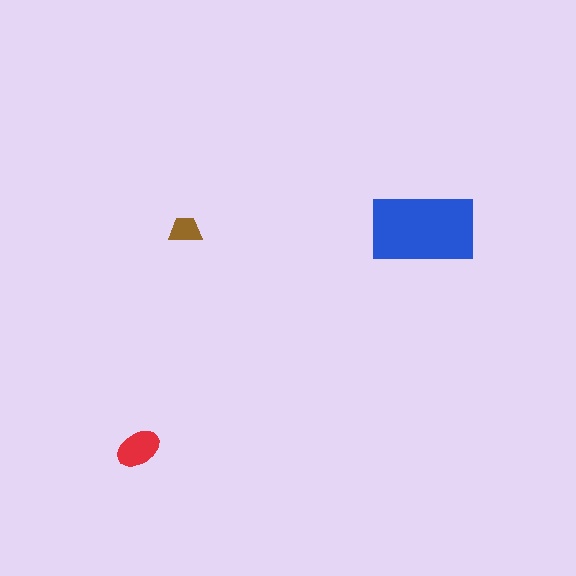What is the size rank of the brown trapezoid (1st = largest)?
3rd.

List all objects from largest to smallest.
The blue rectangle, the red ellipse, the brown trapezoid.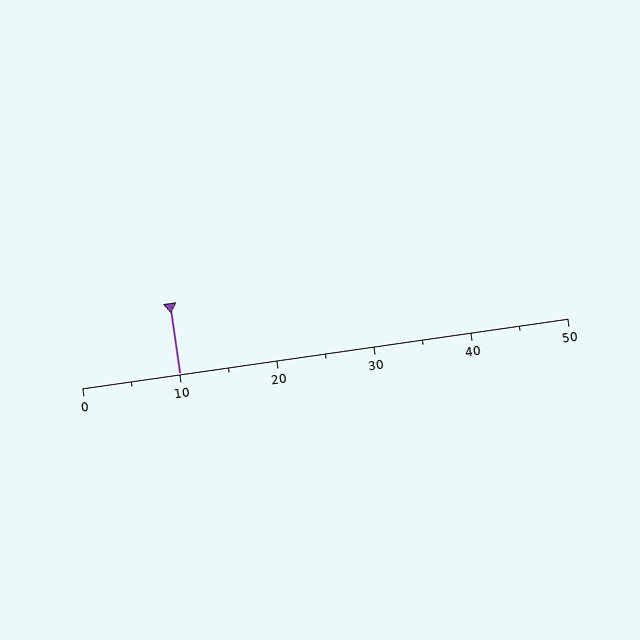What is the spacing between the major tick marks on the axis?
The major ticks are spaced 10 apart.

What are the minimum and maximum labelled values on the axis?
The axis runs from 0 to 50.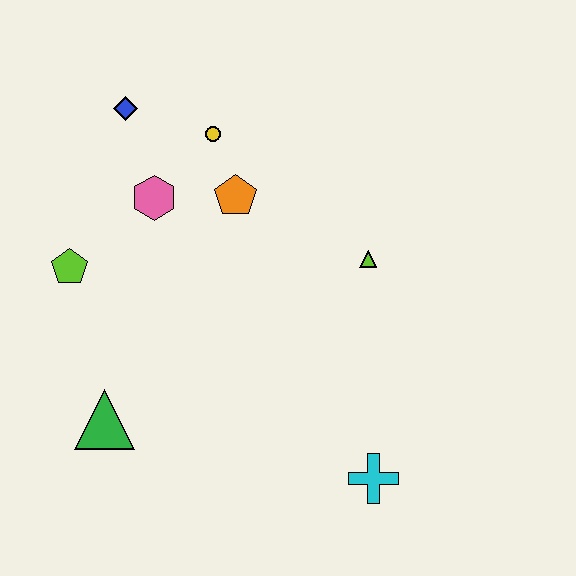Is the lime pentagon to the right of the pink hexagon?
No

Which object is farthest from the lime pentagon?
The cyan cross is farthest from the lime pentagon.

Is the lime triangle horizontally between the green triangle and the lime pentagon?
No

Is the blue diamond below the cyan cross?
No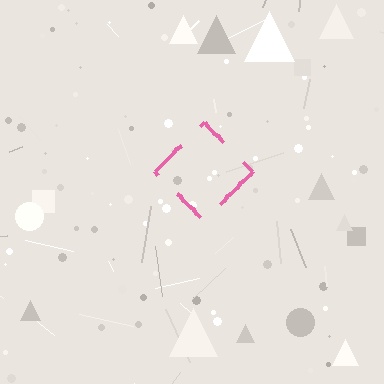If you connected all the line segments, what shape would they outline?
They would outline a diamond.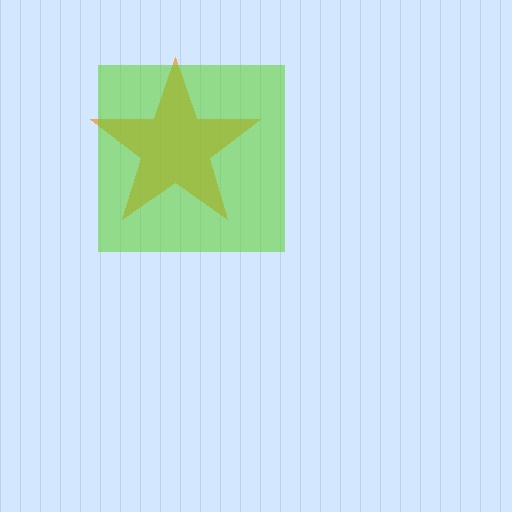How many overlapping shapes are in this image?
There are 2 overlapping shapes in the image.